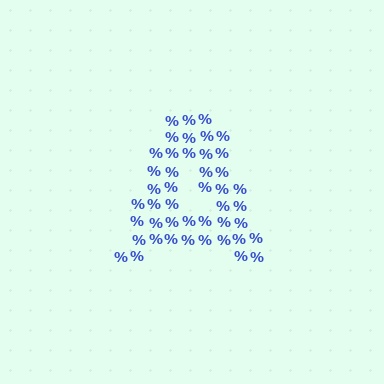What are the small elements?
The small elements are percent signs.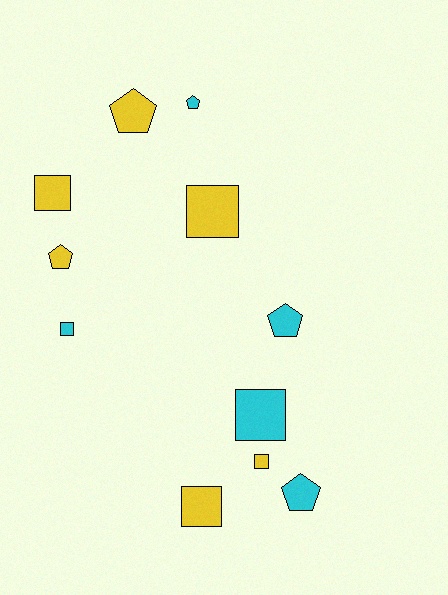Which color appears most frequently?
Yellow, with 6 objects.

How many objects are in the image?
There are 11 objects.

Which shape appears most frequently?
Square, with 6 objects.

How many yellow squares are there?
There are 4 yellow squares.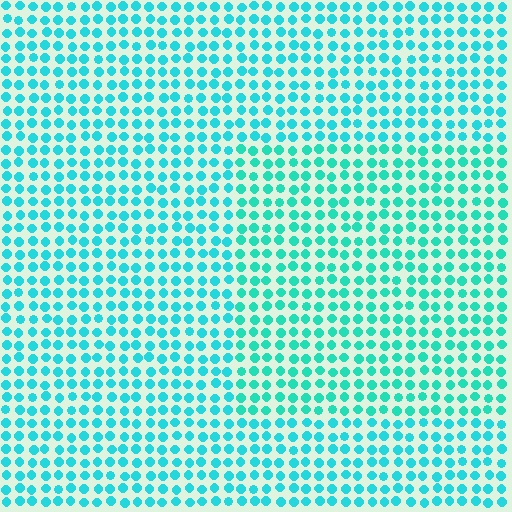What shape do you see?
I see a rectangle.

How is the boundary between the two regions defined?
The boundary is defined purely by a slight shift in hue (about 15 degrees). Spacing, size, and orientation are identical on both sides.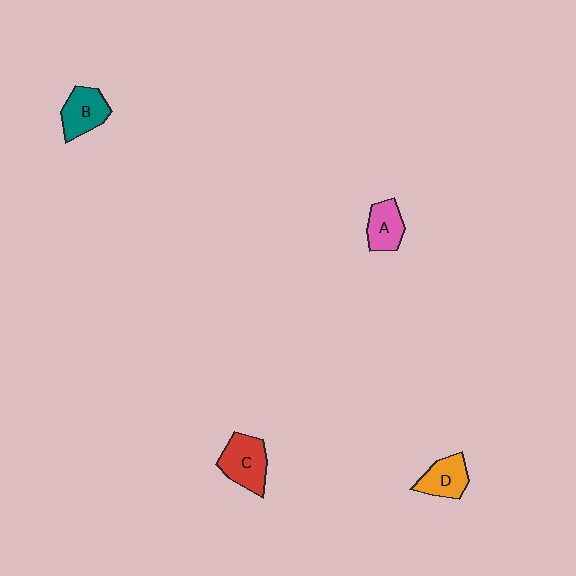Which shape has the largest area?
Shape C (red).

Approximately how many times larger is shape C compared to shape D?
Approximately 1.3 times.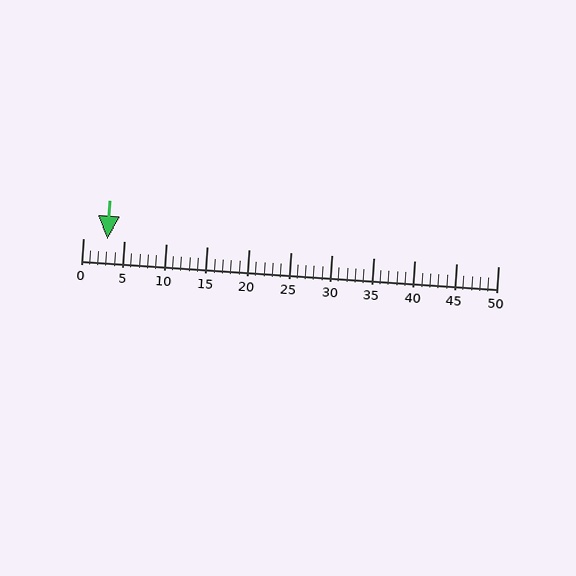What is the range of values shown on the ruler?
The ruler shows values from 0 to 50.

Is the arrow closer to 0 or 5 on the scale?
The arrow is closer to 5.